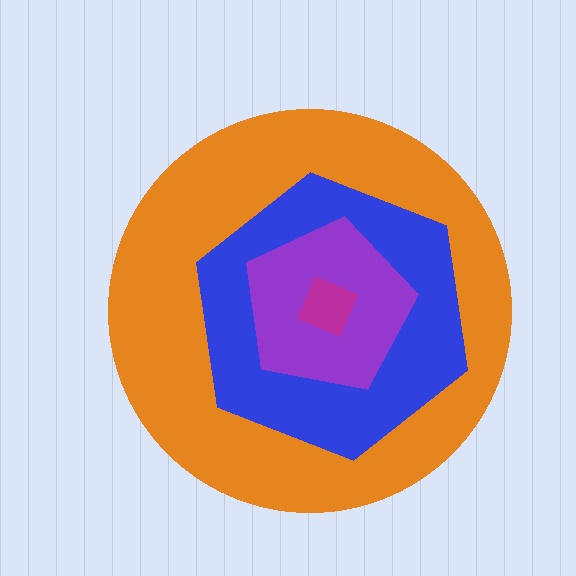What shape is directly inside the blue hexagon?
The purple pentagon.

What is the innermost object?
The magenta square.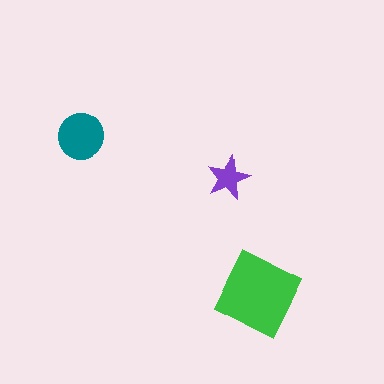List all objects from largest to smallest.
The green square, the teal circle, the purple star.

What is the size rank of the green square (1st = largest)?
1st.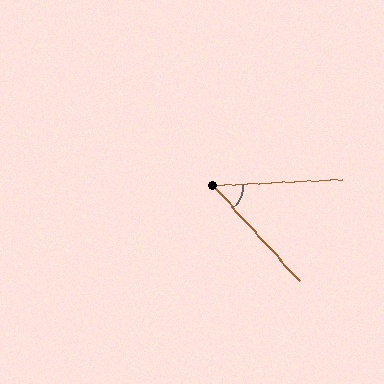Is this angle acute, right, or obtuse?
It is acute.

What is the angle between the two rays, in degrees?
Approximately 51 degrees.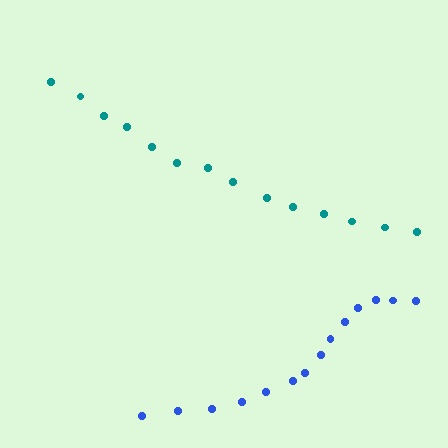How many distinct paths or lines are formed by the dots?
There are 2 distinct paths.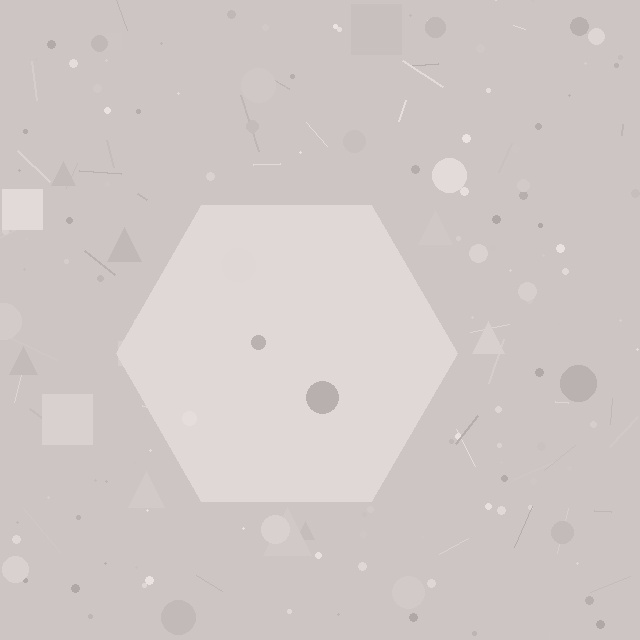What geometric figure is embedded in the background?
A hexagon is embedded in the background.